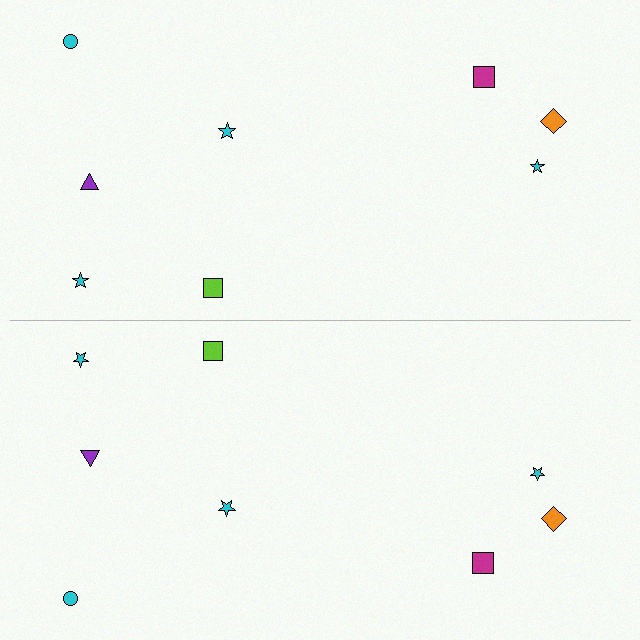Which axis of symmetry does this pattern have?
The pattern has a horizontal axis of symmetry running through the center of the image.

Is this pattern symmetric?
Yes, this pattern has bilateral (reflection) symmetry.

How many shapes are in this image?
There are 16 shapes in this image.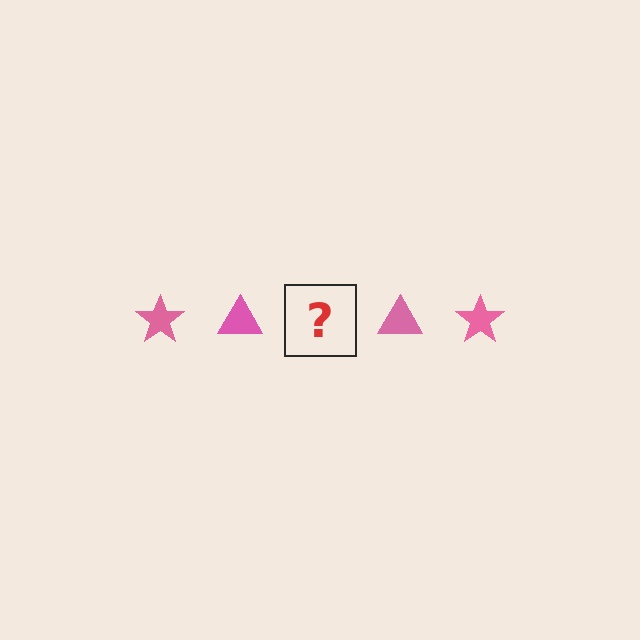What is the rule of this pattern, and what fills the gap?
The rule is that the pattern cycles through star, triangle shapes in pink. The gap should be filled with a pink star.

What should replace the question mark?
The question mark should be replaced with a pink star.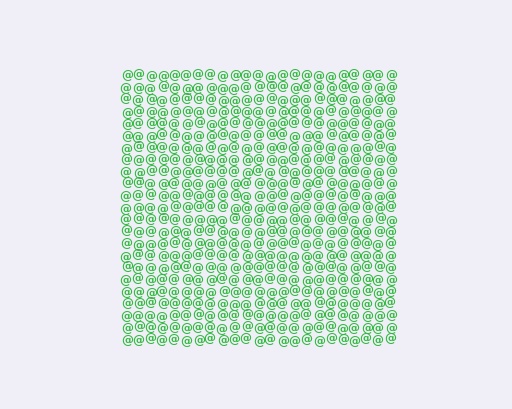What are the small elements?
The small elements are at signs.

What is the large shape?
The large shape is a square.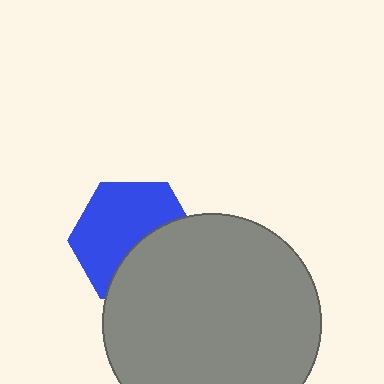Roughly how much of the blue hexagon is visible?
About half of it is visible (roughly 60%).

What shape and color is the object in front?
The object in front is a gray circle.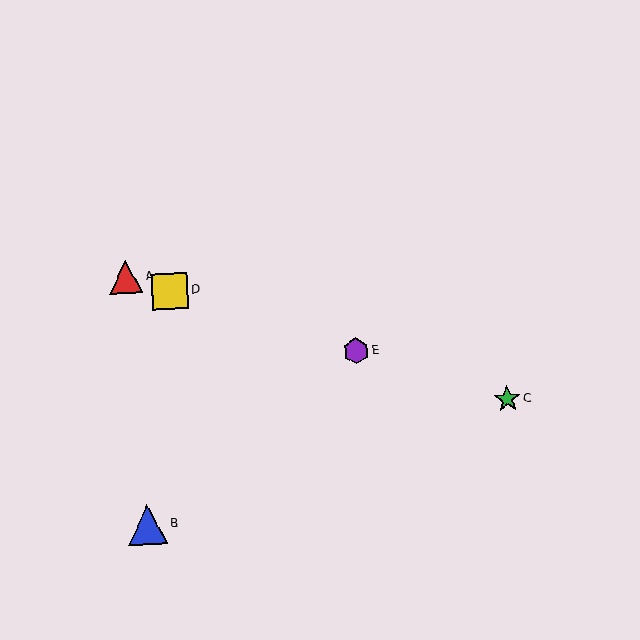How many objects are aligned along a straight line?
4 objects (A, C, D, E) are aligned along a straight line.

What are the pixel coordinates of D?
Object D is at (170, 291).